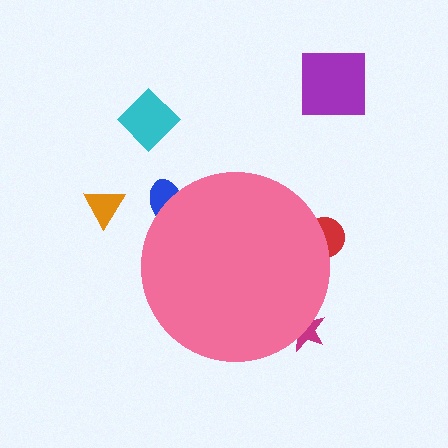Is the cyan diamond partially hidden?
No, the cyan diamond is fully visible.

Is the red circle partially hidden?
Yes, the red circle is partially hidden behind the pink circle.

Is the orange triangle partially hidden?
No, the orange triangle is fully visible.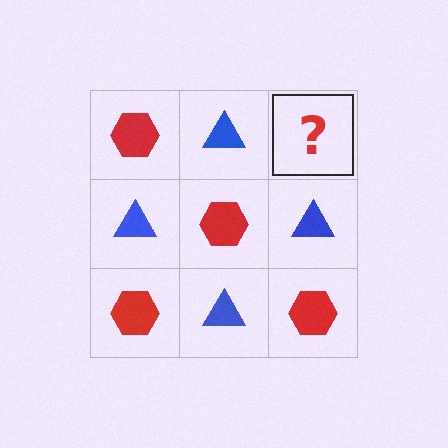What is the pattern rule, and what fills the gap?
The rule is that it alternates red hexagon and blue triangle in a checkerboard pattern. The gap should be filled with a red hexagon.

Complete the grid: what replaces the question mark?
The question mark should be replaced with a red hexagon.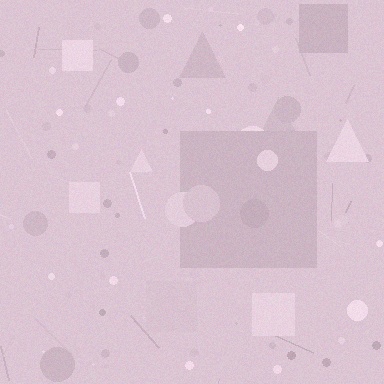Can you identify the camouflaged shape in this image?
The camouflaged shape is a square.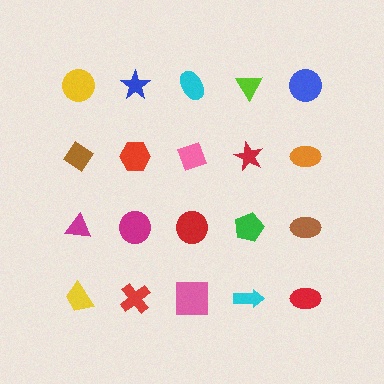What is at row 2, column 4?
A red star.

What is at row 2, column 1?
A brown diamond.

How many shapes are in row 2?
5 shapes.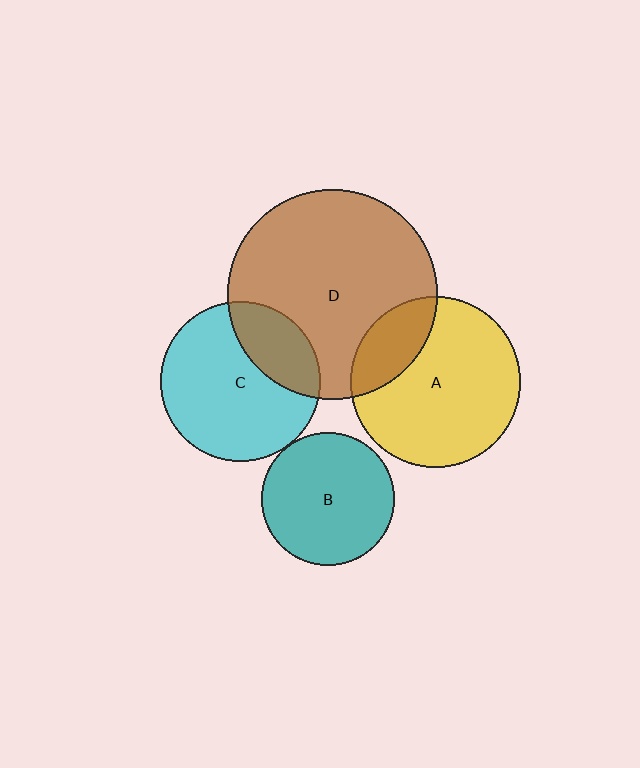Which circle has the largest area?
Circle D (brown).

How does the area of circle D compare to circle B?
Approximately 2.5 times.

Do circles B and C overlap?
Yes.